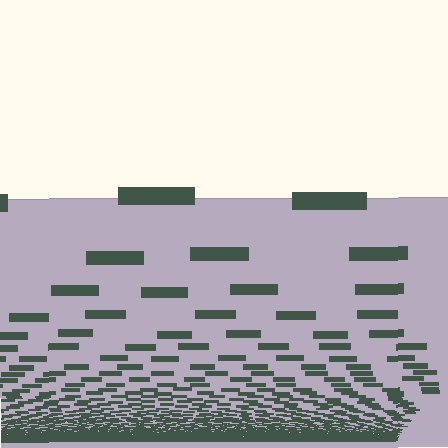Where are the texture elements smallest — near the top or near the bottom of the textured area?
Near the bottom.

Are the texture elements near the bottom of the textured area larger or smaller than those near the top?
Smaller. The gradient is inverted — elements near the bottom are smaller and denser.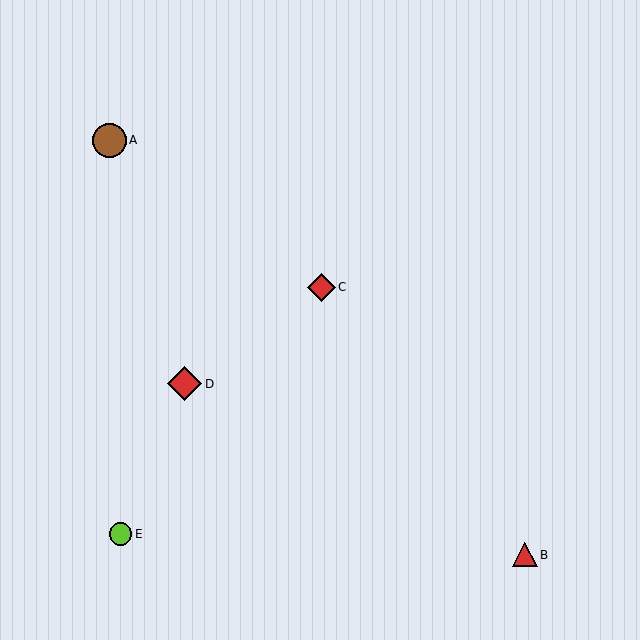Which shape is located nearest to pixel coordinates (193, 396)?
The red diamond (labeled D) at (185, 384) is nearest to that location.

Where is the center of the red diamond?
The center of the red diamond is at (185, 384).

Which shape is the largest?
The red diamond (labeled D) is the largest.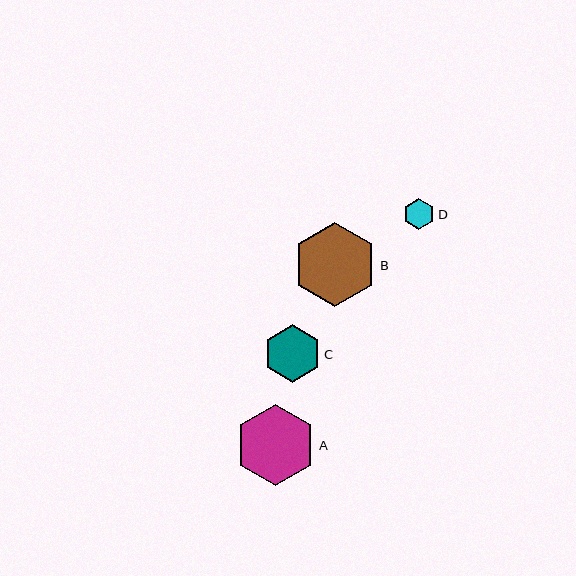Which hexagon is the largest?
Hexagon B is the largest with a size of approximately 84 pixels.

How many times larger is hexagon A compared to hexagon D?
Hexagon A is approximately 2.6 times the size of hexagon D.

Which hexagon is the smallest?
Hexagon D is the smallest with a size of approximately 31 pixels.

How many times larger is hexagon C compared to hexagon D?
Hexagon C is approximately 1.8 times the size of hexagon D.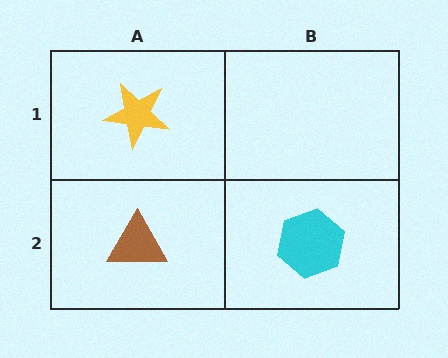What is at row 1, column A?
A yellow star.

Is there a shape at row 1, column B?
No, that cell is empty.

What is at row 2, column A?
A brown triangle.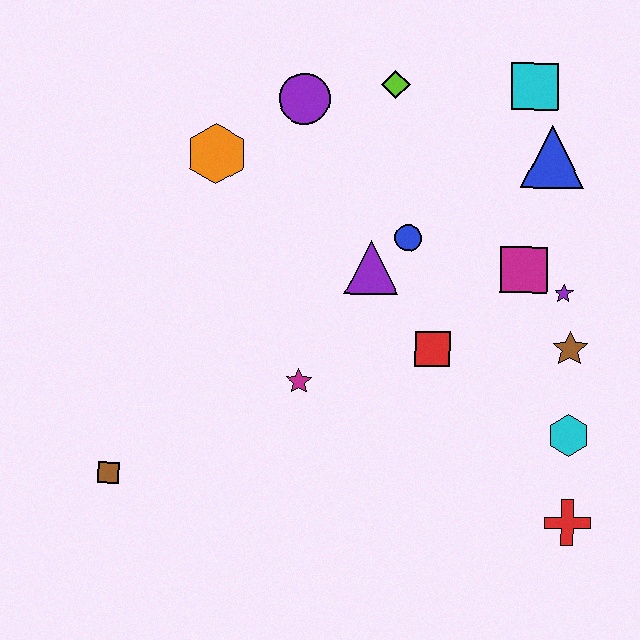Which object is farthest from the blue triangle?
The brown square is farthest from the blue triangle.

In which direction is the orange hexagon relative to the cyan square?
The orange hexagon is to the left of the cyan square.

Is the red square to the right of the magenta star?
Yes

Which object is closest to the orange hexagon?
The purple circle is closest to the orange hexagon.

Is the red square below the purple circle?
Yes